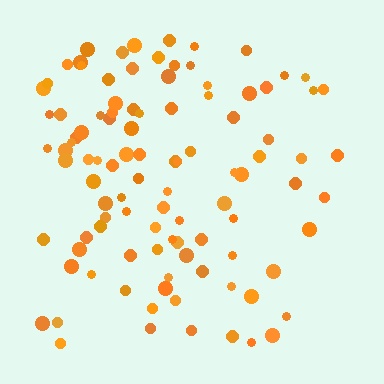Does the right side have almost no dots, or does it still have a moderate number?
Still a moderate number, just noticeably fewer than the left.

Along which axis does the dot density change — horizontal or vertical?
Horizontal.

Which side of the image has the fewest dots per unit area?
The right.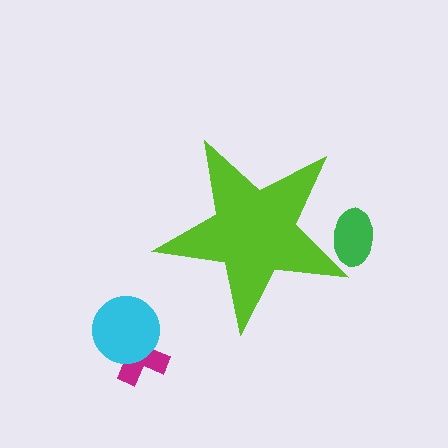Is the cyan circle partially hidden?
No, the cyan circle is fully visible.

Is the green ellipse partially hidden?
Yes, the green ellipse is partially hidden behind the lime star.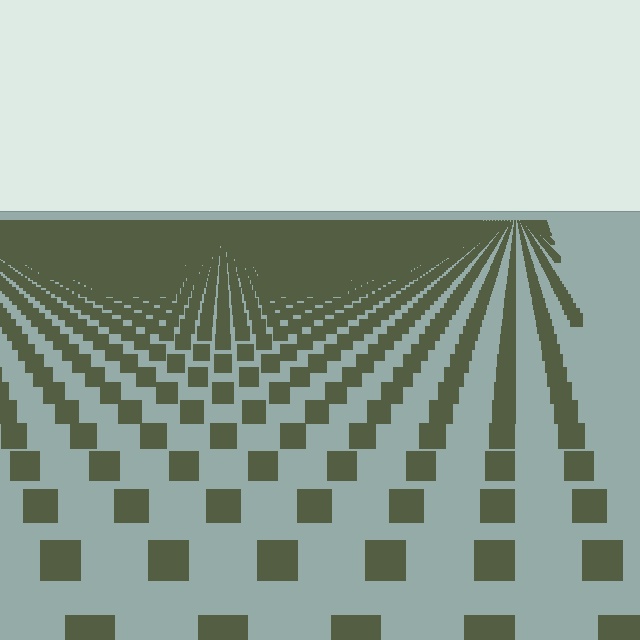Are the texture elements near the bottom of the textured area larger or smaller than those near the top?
Larger. Near the bottom, elements are closer to the viewer and appear at a bigger on-screen size.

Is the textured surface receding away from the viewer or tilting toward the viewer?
The surface is receding away from the viewer. Texture elements get smaller and denser toward the top.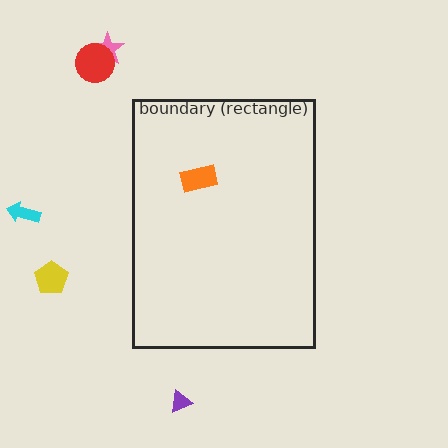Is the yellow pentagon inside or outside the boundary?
Outside.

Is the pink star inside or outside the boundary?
Outside.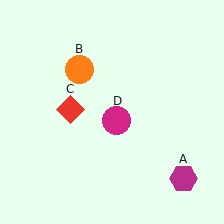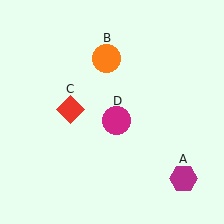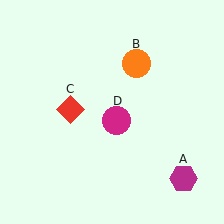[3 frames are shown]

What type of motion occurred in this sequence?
The orange circle (object B) rotated clockwise around the center of the scene.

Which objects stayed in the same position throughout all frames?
Magenta hexagon (object A) and red diamond (object C) and magenta circle (object D) remained stationary.